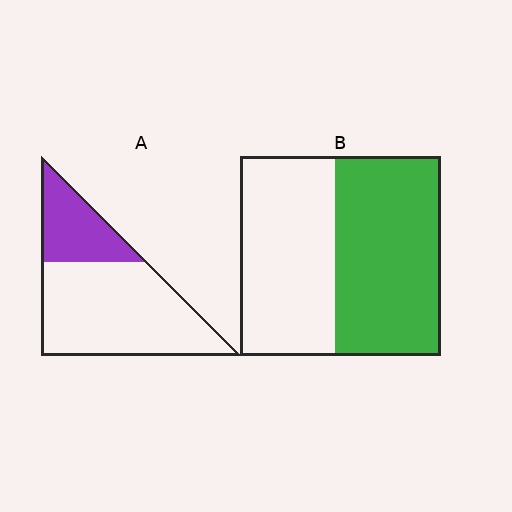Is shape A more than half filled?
No.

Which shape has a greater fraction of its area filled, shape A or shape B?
Shape B.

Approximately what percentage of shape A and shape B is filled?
A is approximately 30% and B is approximately 55%.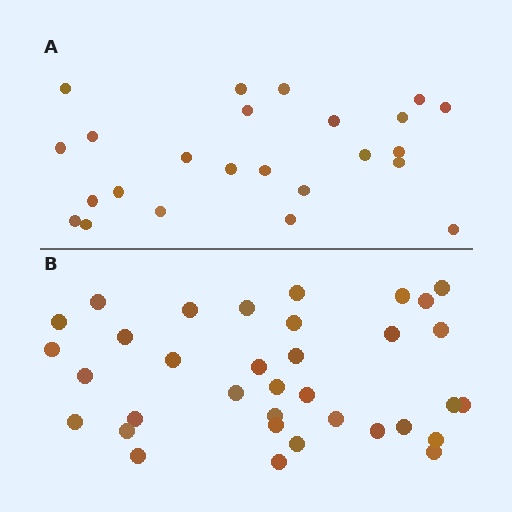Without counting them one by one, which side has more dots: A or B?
Region B (the bottom region) has more dots.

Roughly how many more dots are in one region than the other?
Region B has roughly 12 or so more dots than region A.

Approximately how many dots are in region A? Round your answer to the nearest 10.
About 20 dots. (The exact count is 24, which rounds to 20.)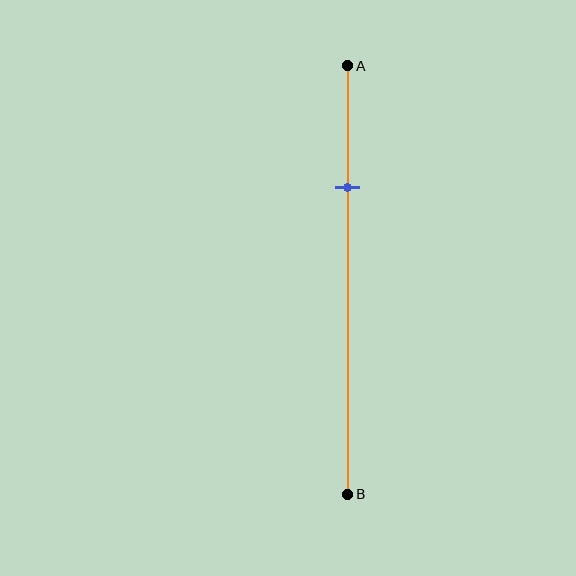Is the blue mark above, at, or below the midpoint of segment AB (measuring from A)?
The blue mark is above the midpoint of segment AB.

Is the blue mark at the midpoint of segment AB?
No, the mark is at about 30% from A, not at the 50% midpoint.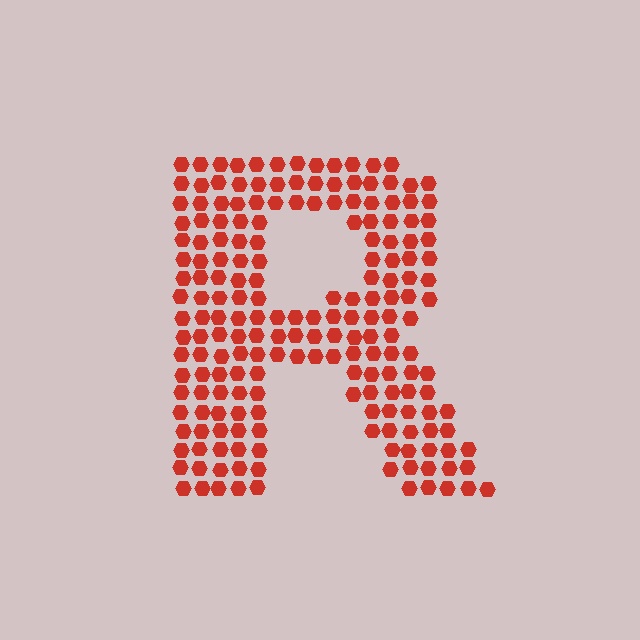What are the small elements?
The small elements are hexagons.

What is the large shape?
The large shape is the letter R.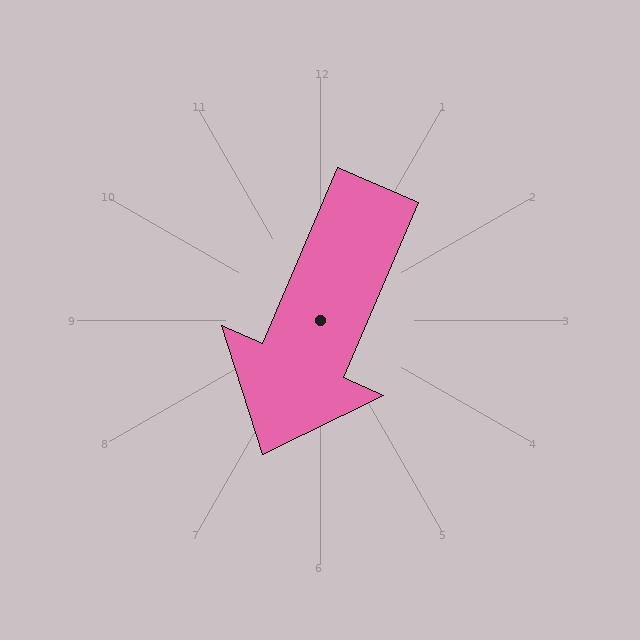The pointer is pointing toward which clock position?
Roughly 7 o'clock.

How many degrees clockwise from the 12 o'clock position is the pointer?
Approximately 203 degrees.